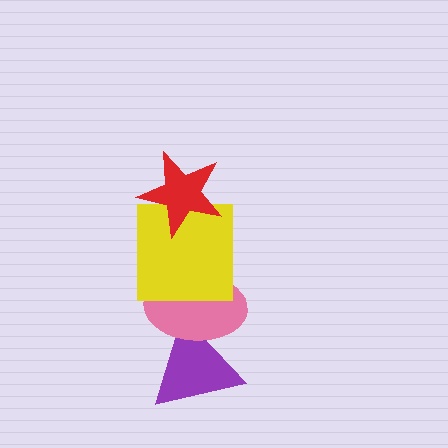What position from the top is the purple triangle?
The purple triangle is 4th from the top.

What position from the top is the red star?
The red star is 1st from the top.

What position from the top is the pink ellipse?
The pink ellipse is 3rd from the top.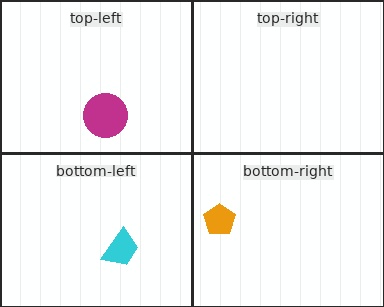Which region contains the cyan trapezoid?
The bottom-left region.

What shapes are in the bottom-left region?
The cyan trapezoid.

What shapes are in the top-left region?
The magenta circle.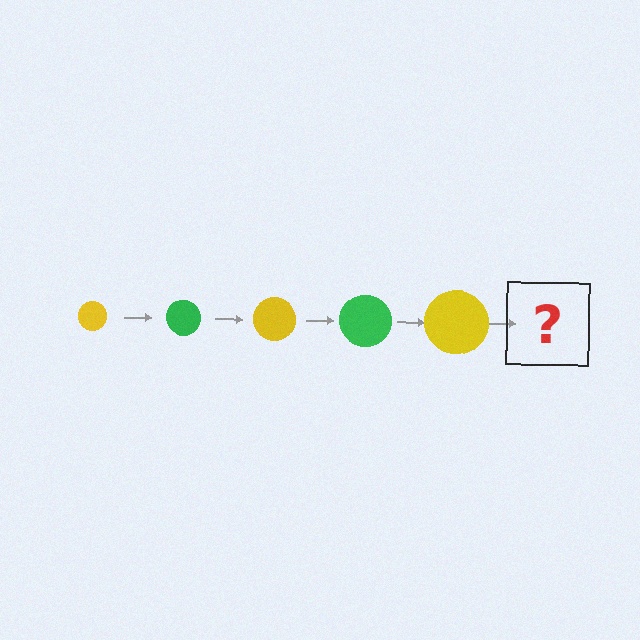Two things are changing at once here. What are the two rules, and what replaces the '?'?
The two rules are that the circle grows larger each step and the color cycles through yellow and green. The '?' should be a green circle, larger than the previous one.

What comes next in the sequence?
The next element should be a green circle, larger than the previous one.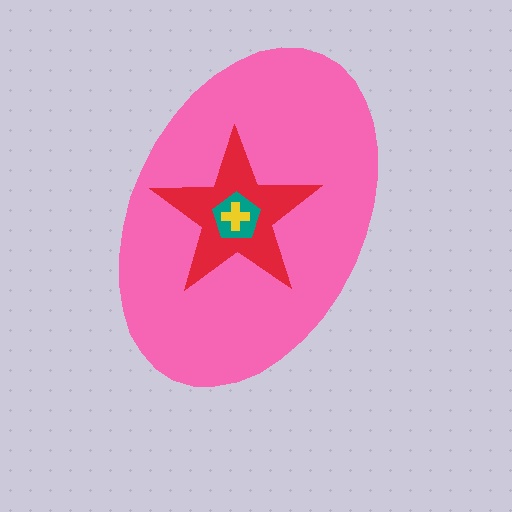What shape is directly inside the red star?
The teal pentagon.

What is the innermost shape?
The yellow cross.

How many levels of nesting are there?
4.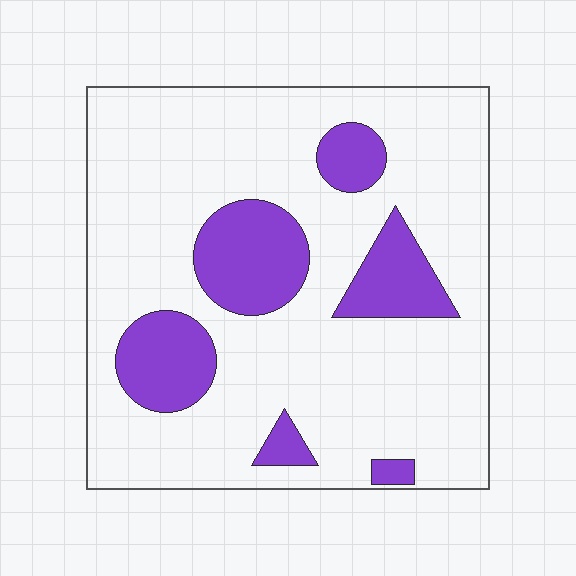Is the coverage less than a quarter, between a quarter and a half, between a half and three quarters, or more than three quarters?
Less than a quarter.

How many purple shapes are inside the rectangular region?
6.